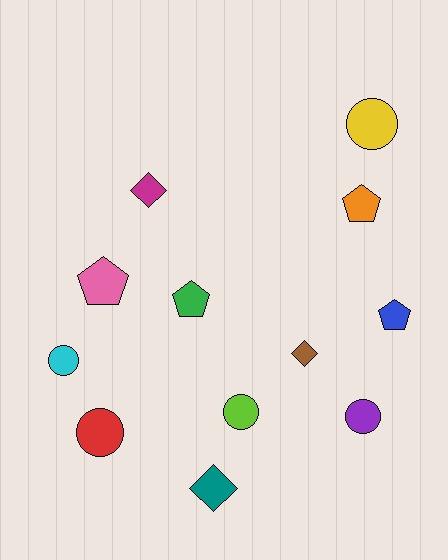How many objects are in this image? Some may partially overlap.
There are 12 objects.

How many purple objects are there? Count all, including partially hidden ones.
There is 1 purple object.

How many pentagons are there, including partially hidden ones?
There are 4 pentagons.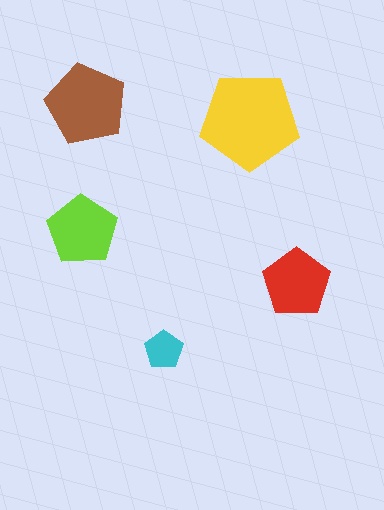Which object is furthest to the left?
The lime pentagon is leftmost.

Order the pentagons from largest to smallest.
the yellow one, the brown one, the lime one, the red one, the cyan one.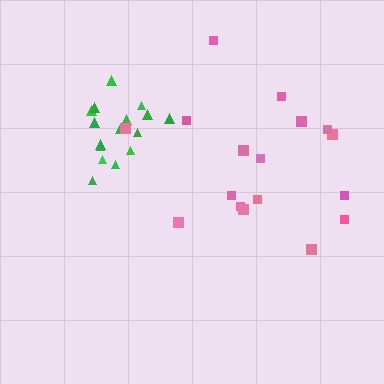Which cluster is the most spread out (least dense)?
Pink.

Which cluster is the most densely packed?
Green.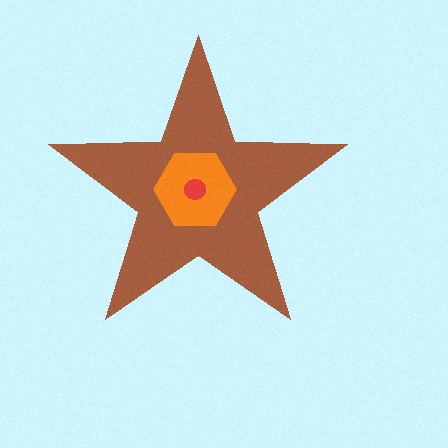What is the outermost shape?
The brown star.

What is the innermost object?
The red circle.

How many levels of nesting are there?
3.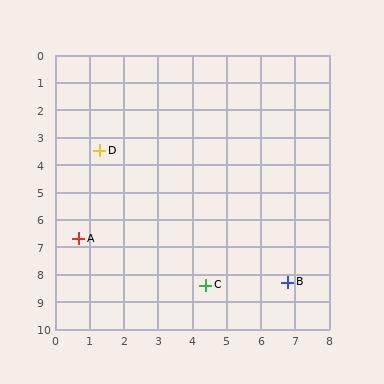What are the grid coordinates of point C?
Point C is at approximately (4.4, 8.4).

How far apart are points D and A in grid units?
Points D and A are about 3.3 grid units apart.